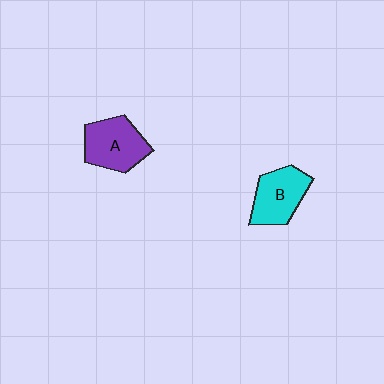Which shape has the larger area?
Shape A (purple).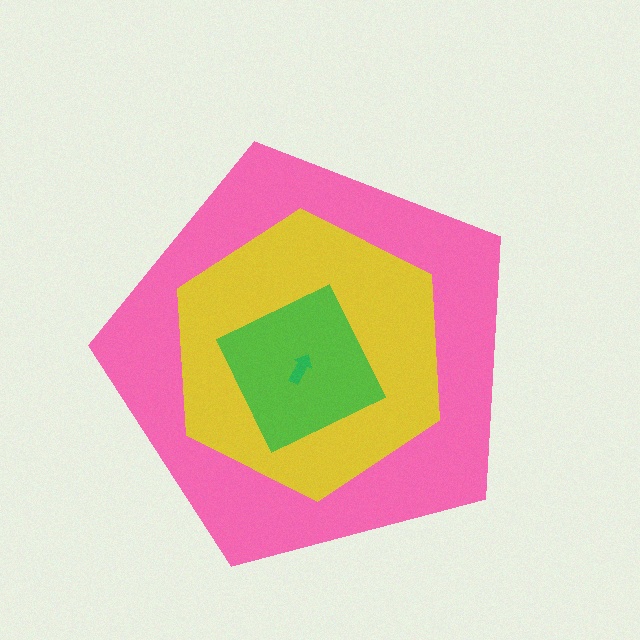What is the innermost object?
The green arrow.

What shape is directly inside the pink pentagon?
The yellow hexagon.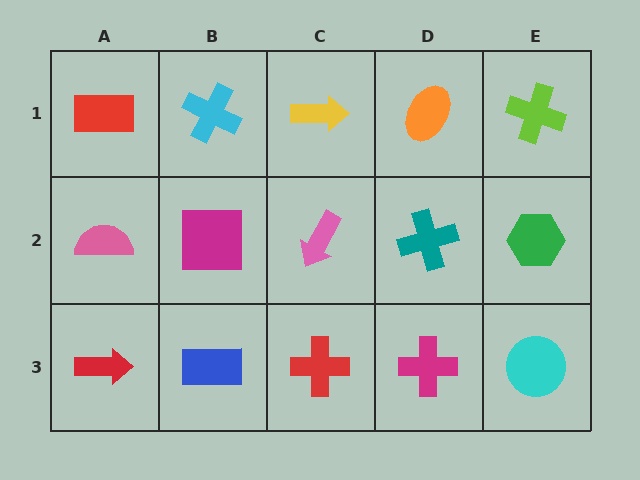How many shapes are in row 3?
5 shapes.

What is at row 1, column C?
A yellow arrow.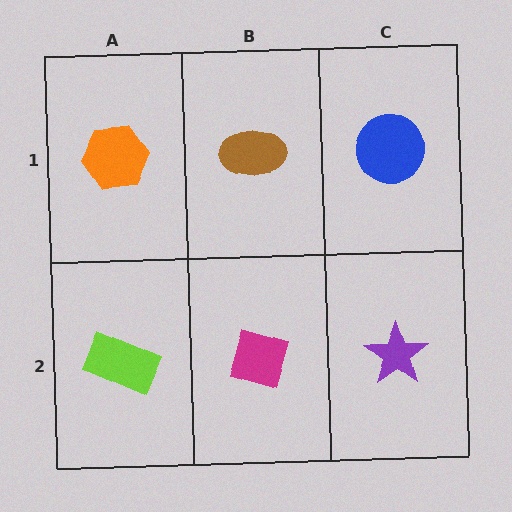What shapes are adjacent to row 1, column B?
A magenta diamond (row 2, column B), an orange hexagon (row 1, column A), a blue circle (row 1, column C).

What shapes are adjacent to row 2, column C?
A blue circle (row 1, column C), a magenta diamond (row 2, column B).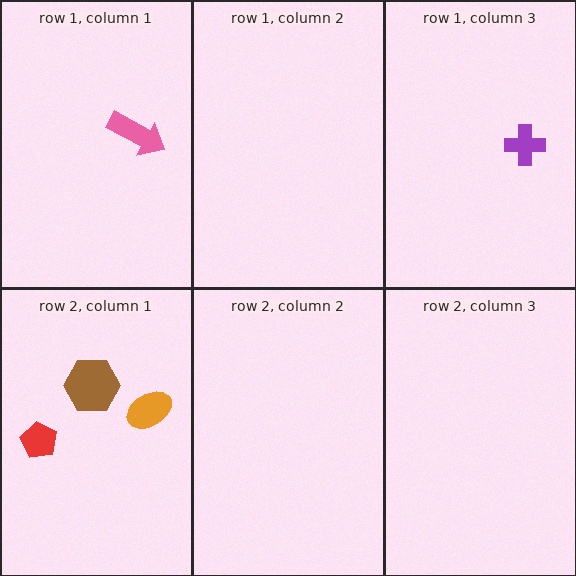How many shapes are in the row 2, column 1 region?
3.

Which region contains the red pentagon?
The row 2, column 1 region.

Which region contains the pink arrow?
The row 1, column 1 region.